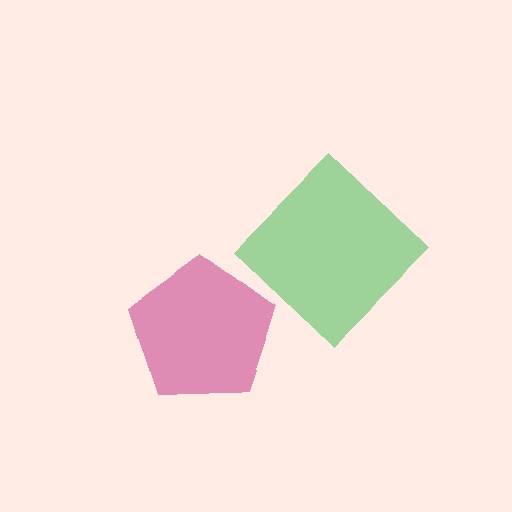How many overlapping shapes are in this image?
There are 2 overlapping shapes in the image.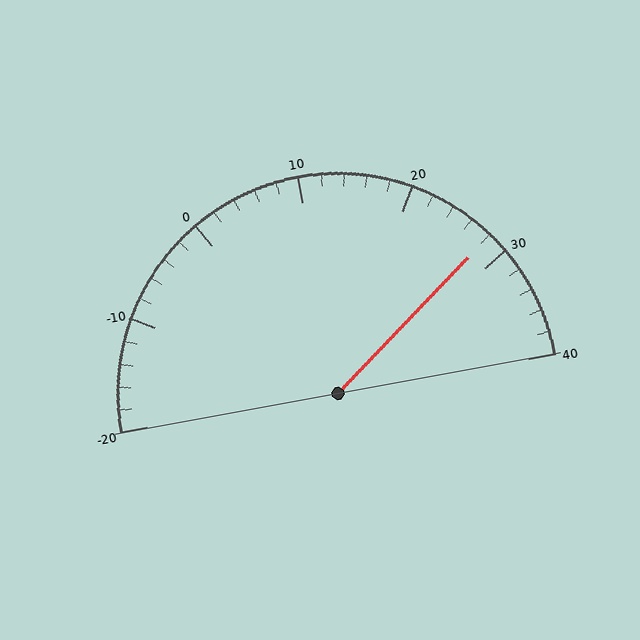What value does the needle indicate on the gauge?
The needle indicates approximately 28.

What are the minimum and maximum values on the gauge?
The gauge ranges from -20 to 40.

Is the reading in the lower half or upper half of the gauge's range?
The reading is in the upper half of the range (-20 to 40).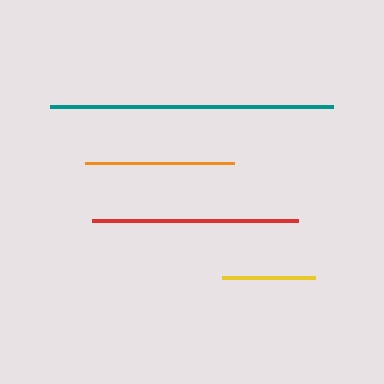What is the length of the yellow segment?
The yellow segment is approximately 93 pixels long.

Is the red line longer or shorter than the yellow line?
The red line is longer than the yellow line.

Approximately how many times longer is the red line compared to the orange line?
The red line is approximately 1.4 times the length of the orange line.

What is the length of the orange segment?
The orange segment is approximately 148 pixels long.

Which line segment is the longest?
The teal line is the longest at approximately 283 pixels.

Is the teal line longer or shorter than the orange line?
The teal line is longer than the orange line.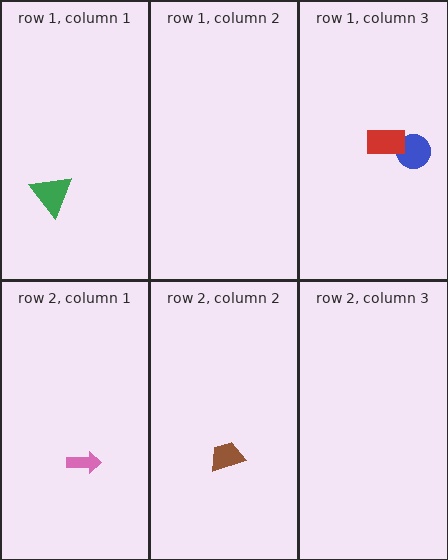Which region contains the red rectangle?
The row 1, column 3 region.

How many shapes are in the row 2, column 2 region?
1.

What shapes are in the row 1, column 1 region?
The green triangle.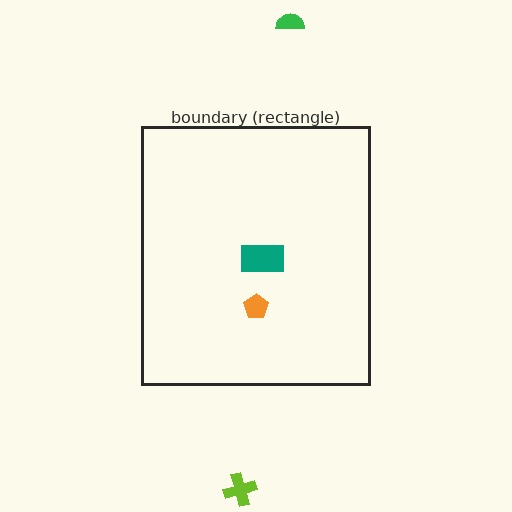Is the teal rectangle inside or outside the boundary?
Inside.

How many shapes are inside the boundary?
2 inside, 2 outside.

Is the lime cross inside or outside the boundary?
Outside.